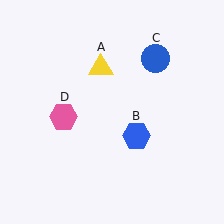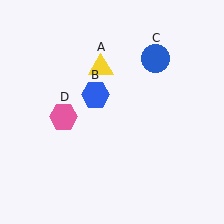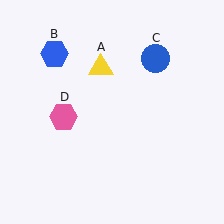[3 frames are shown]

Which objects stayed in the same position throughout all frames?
Yellow triangle (object A) and blue circle (object C) and pink hexagon (object D) remained stationary.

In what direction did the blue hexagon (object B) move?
The blue hexagon (object B) moved up and to the left.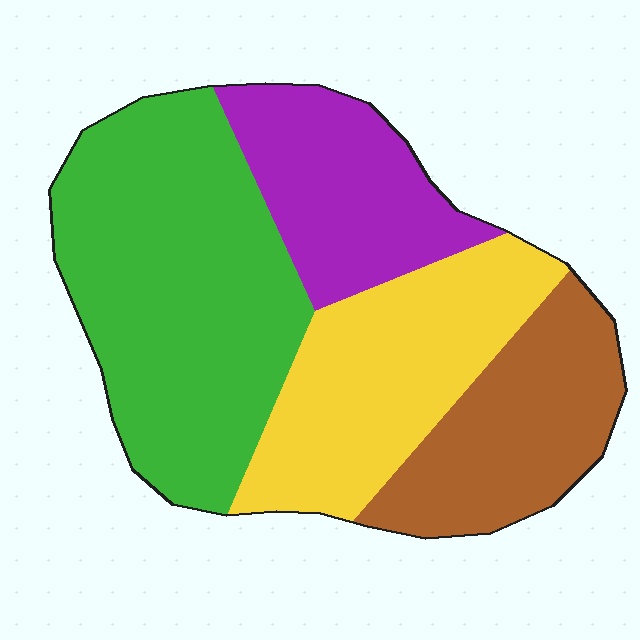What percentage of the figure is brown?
Brown covers around 20% of the figure.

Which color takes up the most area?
Green, at roughly 40%.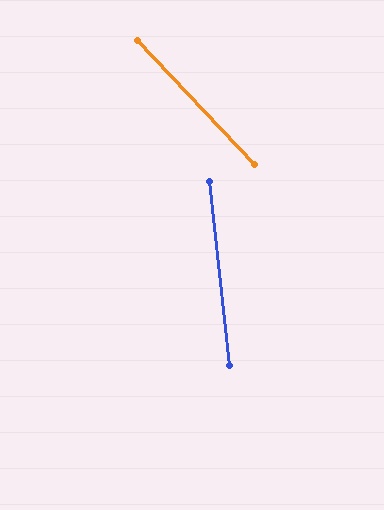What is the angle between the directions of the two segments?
Approximately 37 degrees.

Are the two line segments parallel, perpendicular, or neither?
Neither parallel nor perpendicular — they differ by about 37°.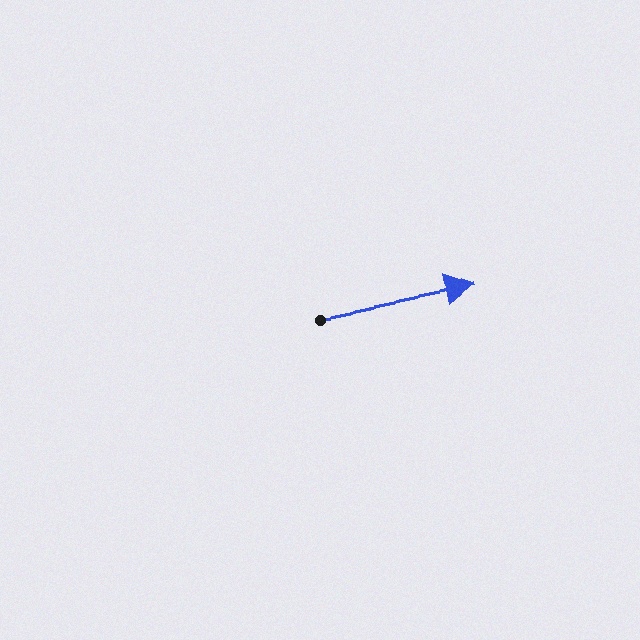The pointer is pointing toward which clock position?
Roughly 3 o'clock.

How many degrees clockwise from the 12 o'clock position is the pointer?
Approximately 79 degrees.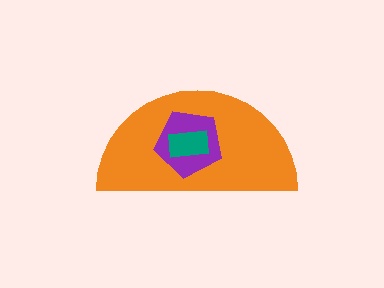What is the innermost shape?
The teal rectangle.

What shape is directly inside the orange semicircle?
The purple pentagon.